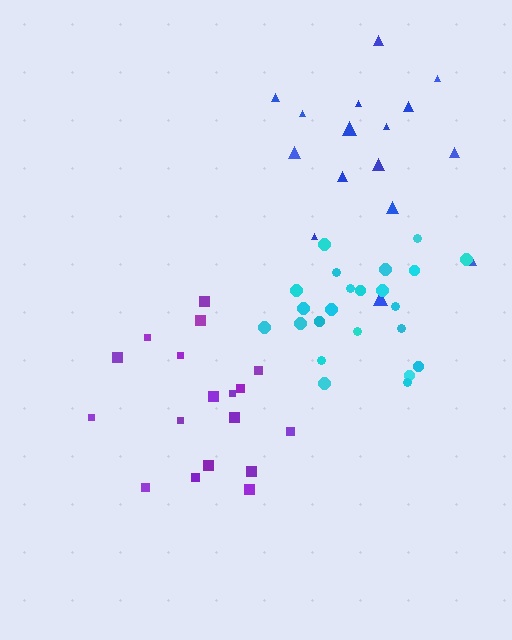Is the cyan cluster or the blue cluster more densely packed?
Cyan.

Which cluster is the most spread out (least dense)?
Purple.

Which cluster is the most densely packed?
Cyan.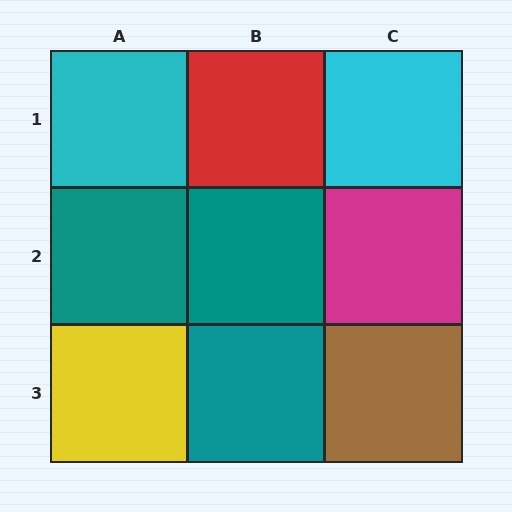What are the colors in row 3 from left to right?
Yellow, teal, brown.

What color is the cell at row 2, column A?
Teal.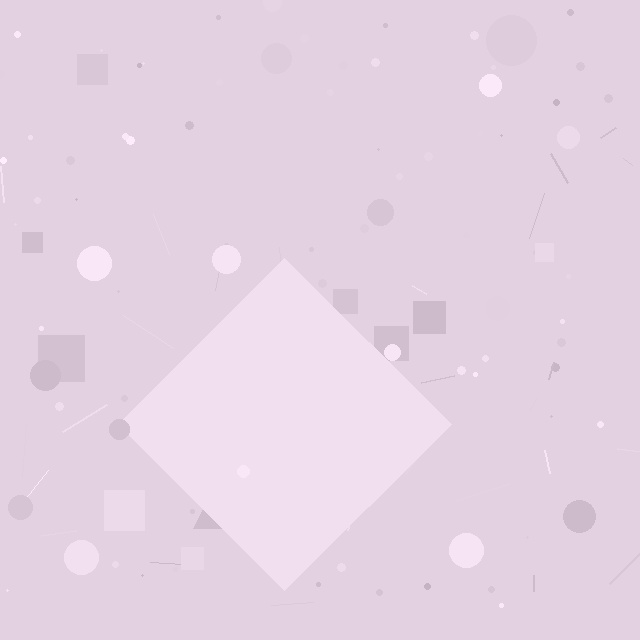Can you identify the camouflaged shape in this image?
The camouflaged shape is a diamond.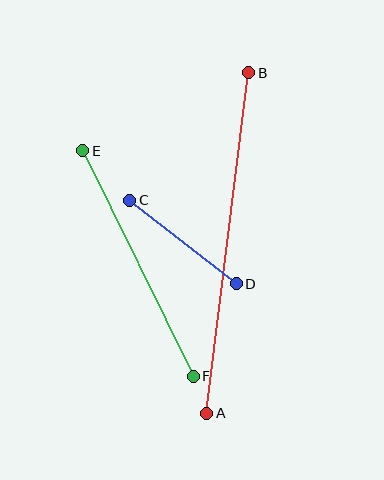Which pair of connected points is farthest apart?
Points A and B are farthest apart.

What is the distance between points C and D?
The distance is approximately 135 pixels.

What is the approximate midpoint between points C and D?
The midpoint is at approximately (183, 242) pixels.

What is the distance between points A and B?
The distance is approximately 343 pixels.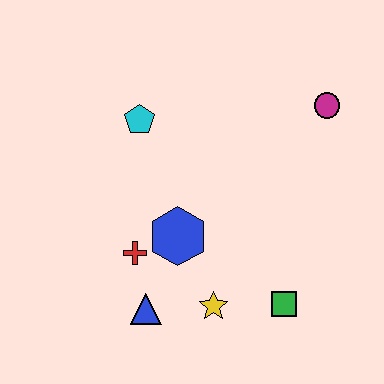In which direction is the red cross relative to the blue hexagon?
The red cross is to the left of the blue hexagon.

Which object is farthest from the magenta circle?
The blue triangle is farthest from the magenta circle.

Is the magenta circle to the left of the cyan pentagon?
No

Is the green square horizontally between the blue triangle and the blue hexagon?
No